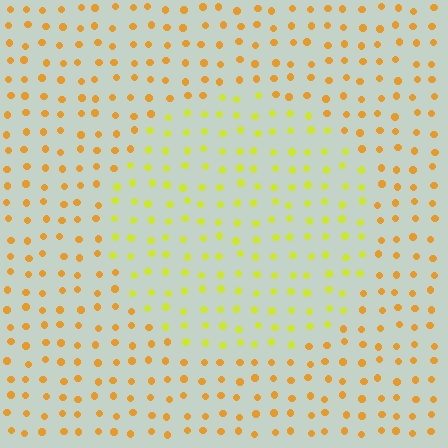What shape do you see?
I see a circle.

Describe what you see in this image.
The image is filled with small orange elements in a uniform arrangement. A circle-shaped region is visible where the elements are tinted to a slightly different hue, forming a subtle color boundary.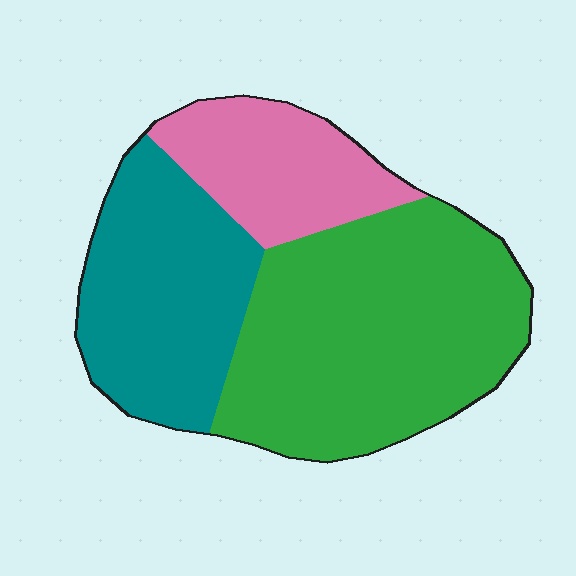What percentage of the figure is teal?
Teal covers about 30% of the figure.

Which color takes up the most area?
Green, at roughly 50%.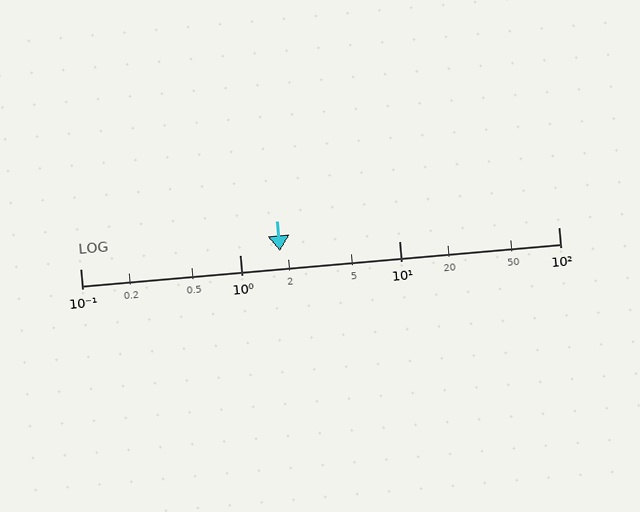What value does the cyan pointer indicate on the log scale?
The pointer indicates approximately 1.8.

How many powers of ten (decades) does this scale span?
The scale spans 3 decades, from 0.1 to 100.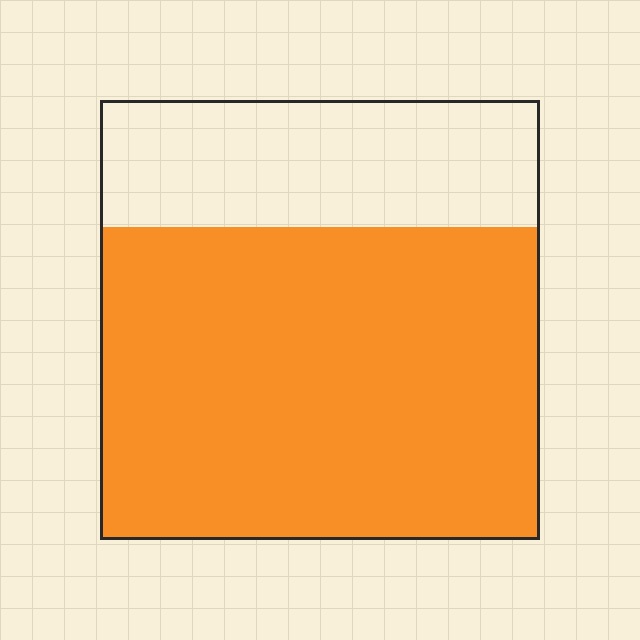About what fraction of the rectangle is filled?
About three quarters (3/4).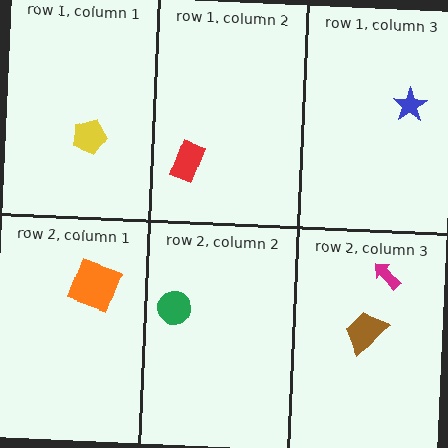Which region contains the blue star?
The row 1, column 3 region.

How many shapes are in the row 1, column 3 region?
1.